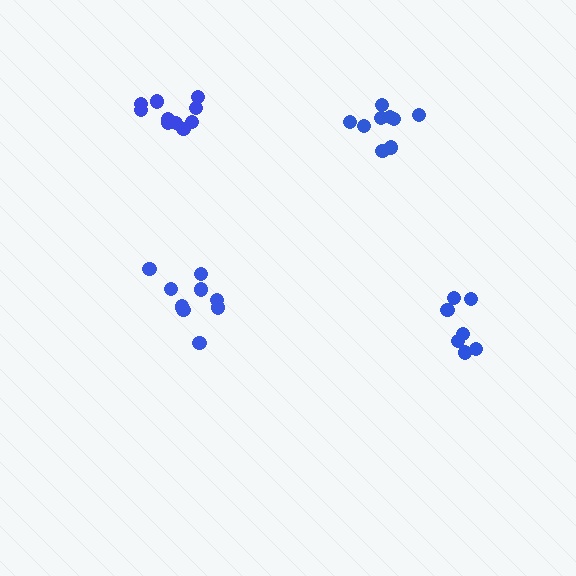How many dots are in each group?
Group 1: 10 dots, Group 2: 11 dots, Group 3: 7 dots, Group 4: 9 dots (37 total).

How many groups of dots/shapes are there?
There are 4 groups.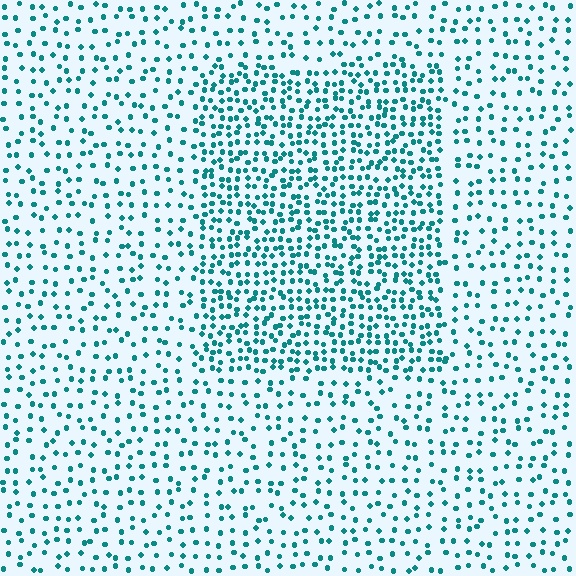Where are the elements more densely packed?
The elements are more densely packed inside the rectangle boundary.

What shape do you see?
I see a rectangle.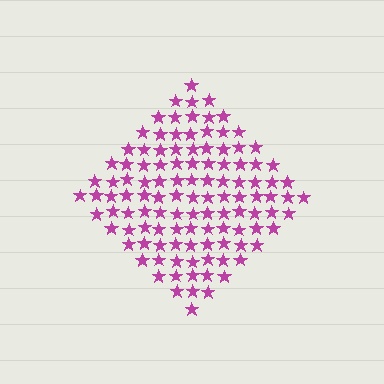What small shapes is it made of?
It is made of small stars.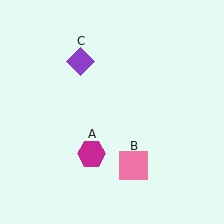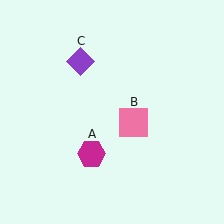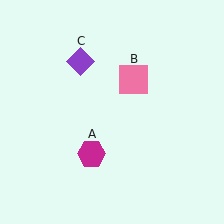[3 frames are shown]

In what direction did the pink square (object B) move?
The pink square (object B) moved up.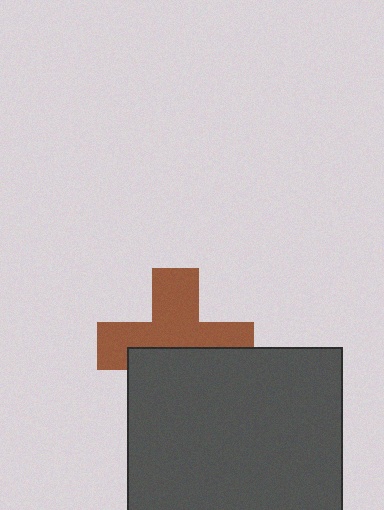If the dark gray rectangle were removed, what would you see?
You would see the complete brown cross.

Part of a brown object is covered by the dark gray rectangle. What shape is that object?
It is a cross.